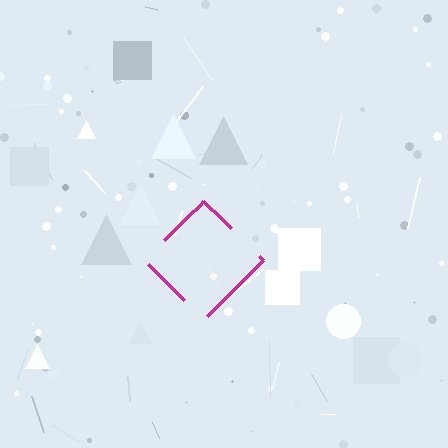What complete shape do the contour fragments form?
The contour fragments form a diamond.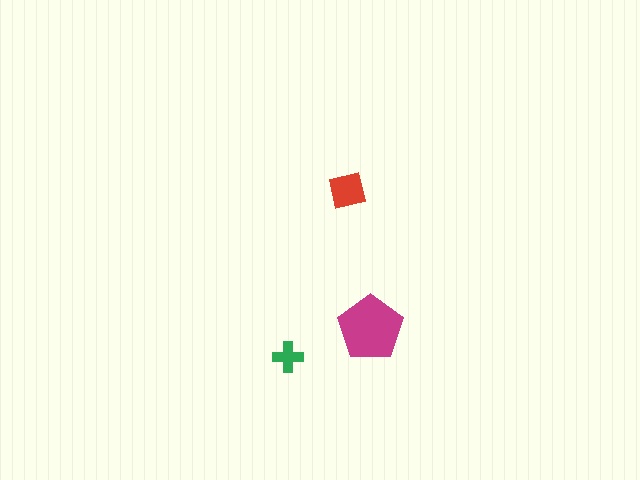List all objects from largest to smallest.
The magenta pentagon, the red square, the green cross.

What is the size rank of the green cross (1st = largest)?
3rd.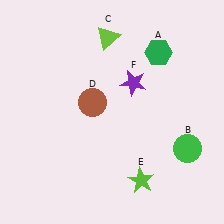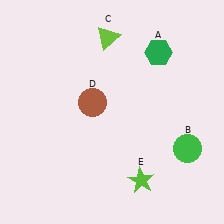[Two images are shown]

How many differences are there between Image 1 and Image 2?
There is 1 difference between the two images.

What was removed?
The purple star (F) was removed in Image 2.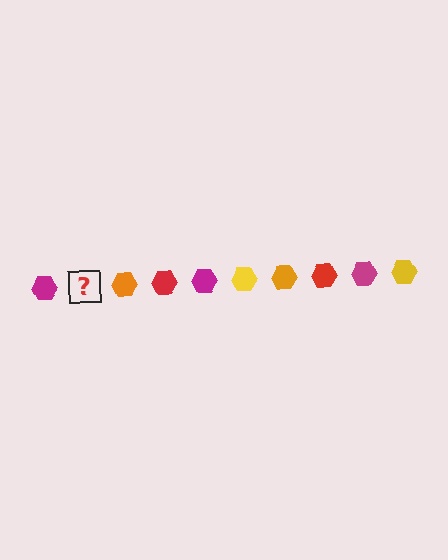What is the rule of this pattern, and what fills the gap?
The rule is that the pattern cycles through magenta, yellow, orange, red hexagons. The gap should be filled with a yellow hexagon.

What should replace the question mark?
The question mark should be replaced with a yellow hexagon.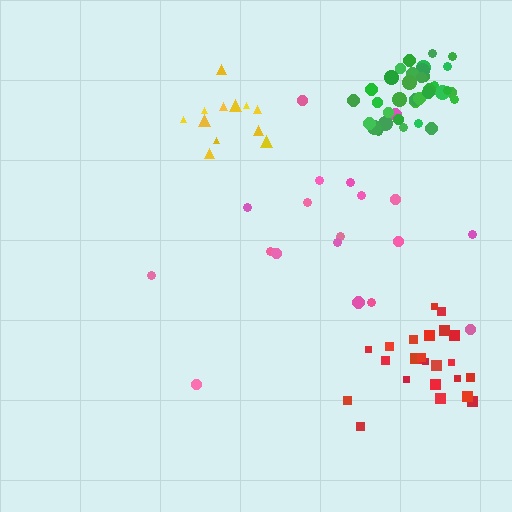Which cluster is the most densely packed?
Green.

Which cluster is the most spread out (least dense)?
Pink.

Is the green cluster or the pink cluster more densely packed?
Green.